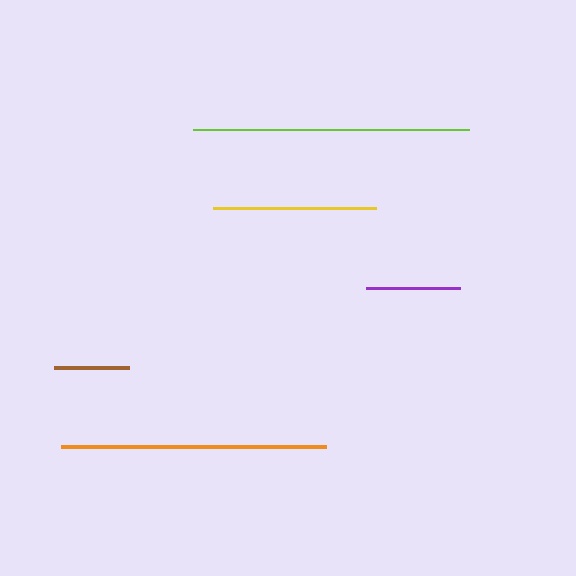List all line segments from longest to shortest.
From longest to shortest: lime, orange, yellow, purple, brown.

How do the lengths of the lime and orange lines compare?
The lime and orange lines are approximately the same length.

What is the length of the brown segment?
The brown segment is approximately 74 pixels long.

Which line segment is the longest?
The lime line is the longest at approximately 276 pixels.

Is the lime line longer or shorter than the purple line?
The lime line is longer than the purple line.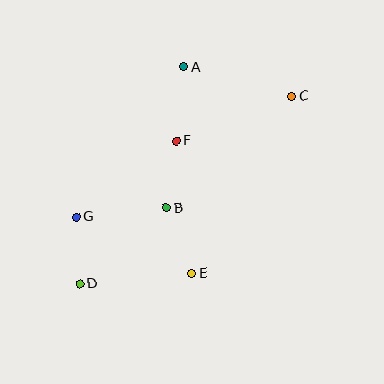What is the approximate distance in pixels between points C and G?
The distance between C and G is approximately 247 pixels.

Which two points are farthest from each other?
Points C and D are farthest from each other.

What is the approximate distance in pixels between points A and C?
The distance between A and C is approximately 112 pixels.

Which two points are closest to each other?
Points D and G are closest to each other.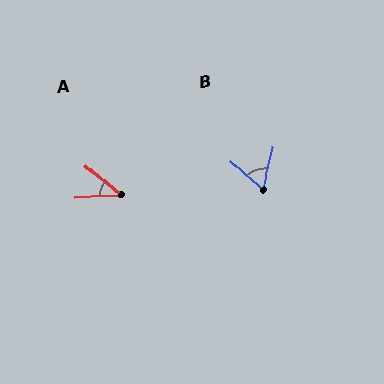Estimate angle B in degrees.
Approximately 62 degrees.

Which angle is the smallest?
A, at approximately 43 degrees.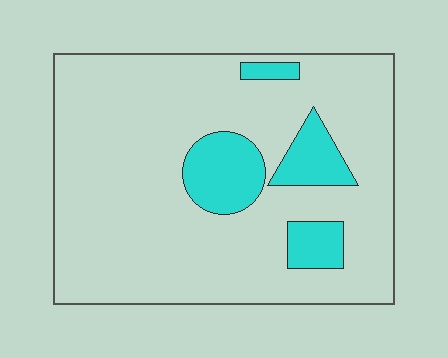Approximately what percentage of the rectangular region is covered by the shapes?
Approximately 15%.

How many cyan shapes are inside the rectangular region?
4.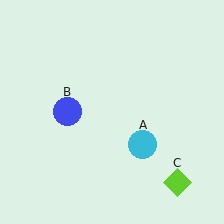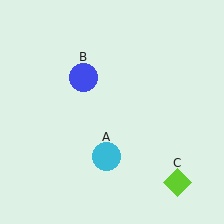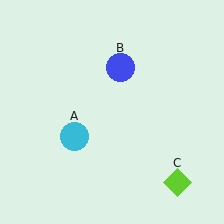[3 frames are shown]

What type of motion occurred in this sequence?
The cyan circle (object A), blue circle (object B) rotated clockwise around the center of the scene.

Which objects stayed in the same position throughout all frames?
Lime diamond (object C) remained stationary.